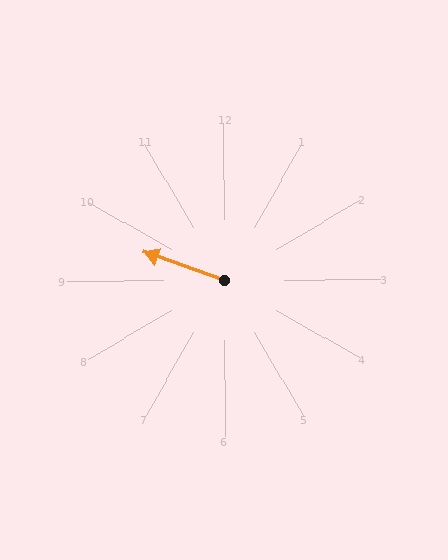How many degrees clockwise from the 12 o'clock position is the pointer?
Approximately 289 degrees.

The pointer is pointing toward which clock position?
Roughly 10 o'clock.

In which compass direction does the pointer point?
West.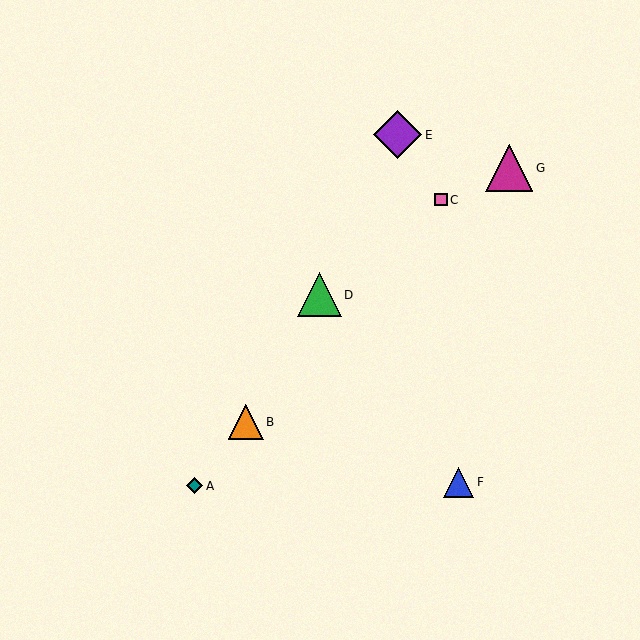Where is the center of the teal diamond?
The center of the teal diamond is at (195, 486).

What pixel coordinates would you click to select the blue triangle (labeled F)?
Click at (459, 482) to select the blue triangle F.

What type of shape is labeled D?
Shape D is a green triangle.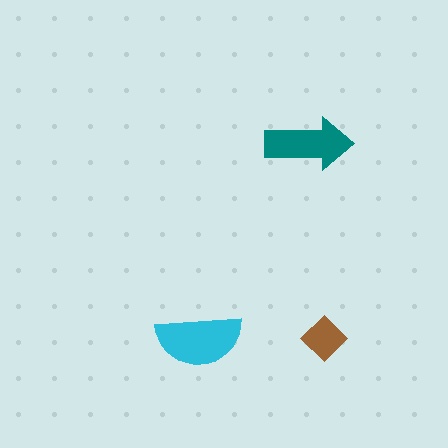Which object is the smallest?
The brown diamond.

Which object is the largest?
The cyan semicircle.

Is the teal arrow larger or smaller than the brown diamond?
Larger.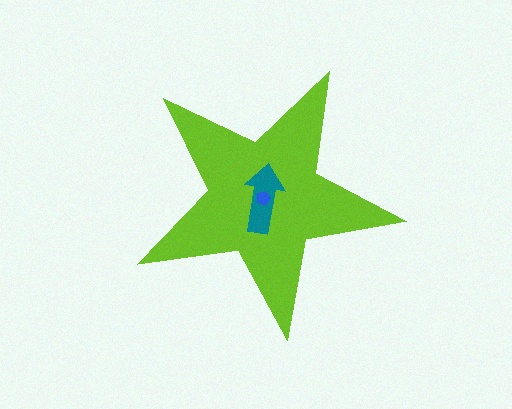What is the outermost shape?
The lime star.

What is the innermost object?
The blue pentagon.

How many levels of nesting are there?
3.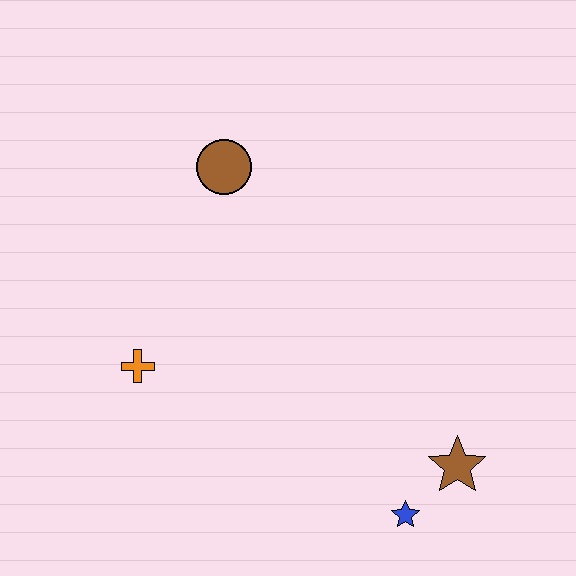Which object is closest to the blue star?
The brown star is closest to the blue star.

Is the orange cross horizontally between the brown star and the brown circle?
No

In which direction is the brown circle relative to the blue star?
The brown circle is above the blue star.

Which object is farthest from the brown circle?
The blue star is farthest from the brown circle.